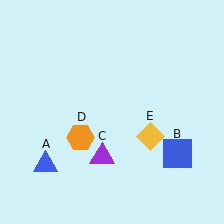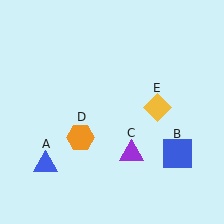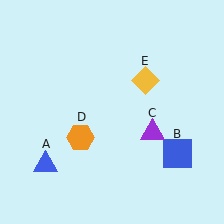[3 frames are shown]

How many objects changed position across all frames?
2 objects changed position: purple triangle (object C), yellow diamond (object E).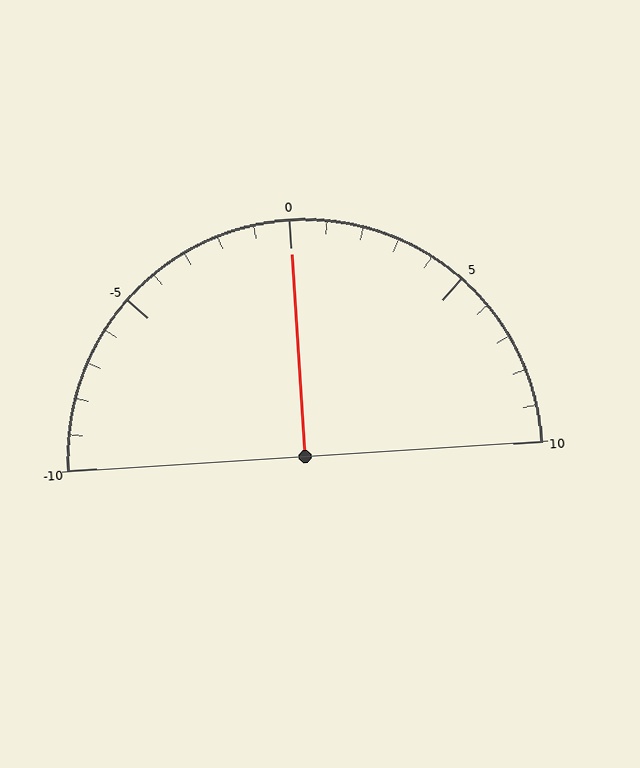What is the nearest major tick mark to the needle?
The nearest major tick mark is 0.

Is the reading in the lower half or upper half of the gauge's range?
The reading is in the upper half of the range (-10 to 10).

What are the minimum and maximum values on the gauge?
The gauge ranges from -10 to 10.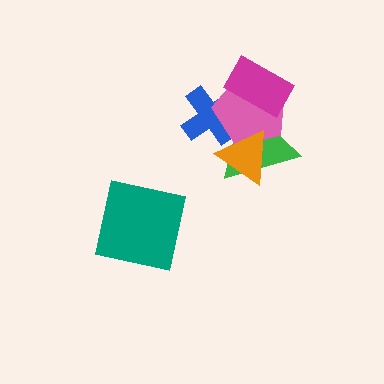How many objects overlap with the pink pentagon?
4 objects overlap with the pink pentagon.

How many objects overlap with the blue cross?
3 objects overlap with the blue cross.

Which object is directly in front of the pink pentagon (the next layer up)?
The magenta rectangle is directly in front of the pink pentagon.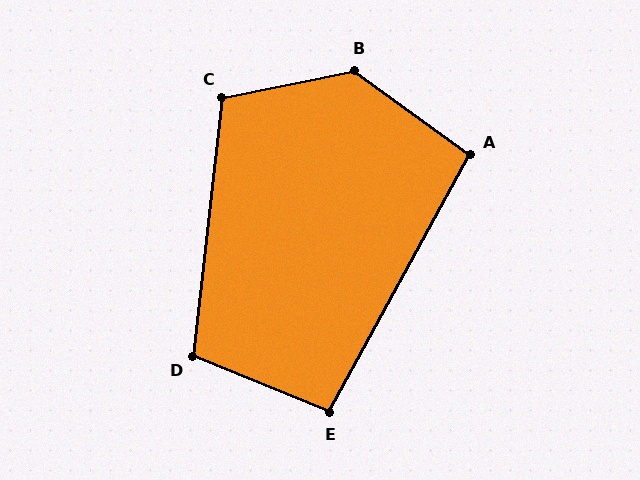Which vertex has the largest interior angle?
B, at approximately 132 degrees.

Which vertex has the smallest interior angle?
E, at approximately 96 degrees.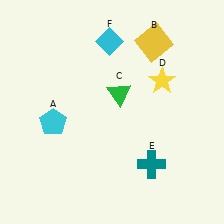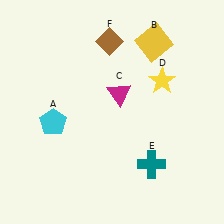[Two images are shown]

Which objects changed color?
C changed from green to magenta. F changed from cyan to brown.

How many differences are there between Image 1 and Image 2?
There are 2 differences between the two images.